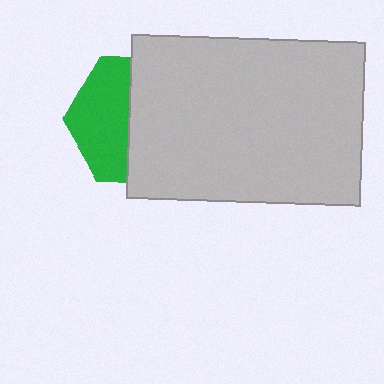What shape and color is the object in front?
The object in front is a light gray rectangle.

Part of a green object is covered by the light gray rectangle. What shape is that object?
It is a hexagon.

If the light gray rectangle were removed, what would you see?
You would see the complete green hexagon.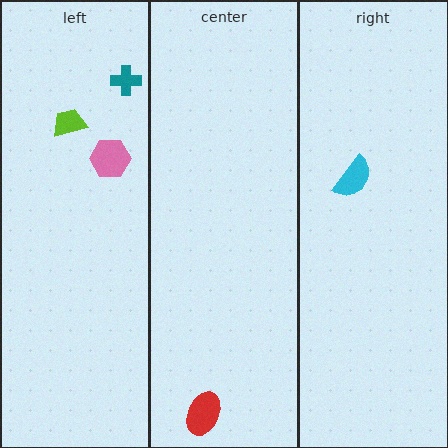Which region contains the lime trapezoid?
The left region.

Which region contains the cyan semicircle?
The right region.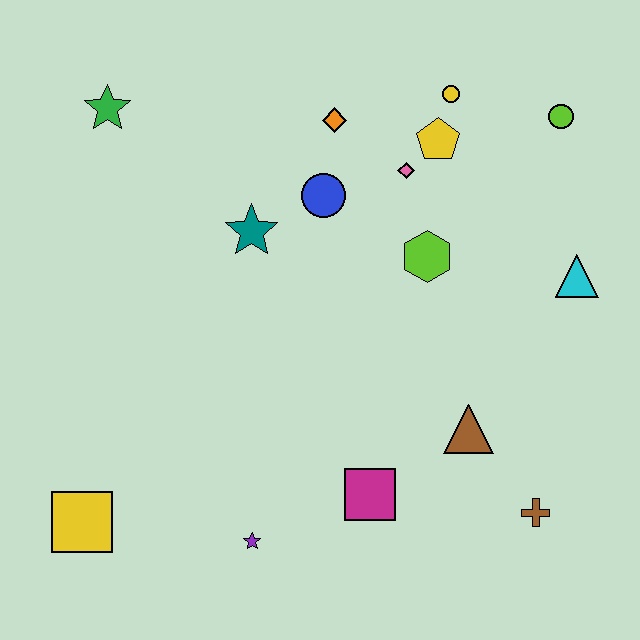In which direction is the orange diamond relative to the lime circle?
The orange diamond is to the left of the lime circle.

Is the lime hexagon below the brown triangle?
No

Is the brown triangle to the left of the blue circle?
No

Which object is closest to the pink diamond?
The yellow pentagon is closest to the pink diamond.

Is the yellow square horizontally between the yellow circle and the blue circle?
No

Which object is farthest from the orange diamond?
The yellow square is farthest from the orange diamond.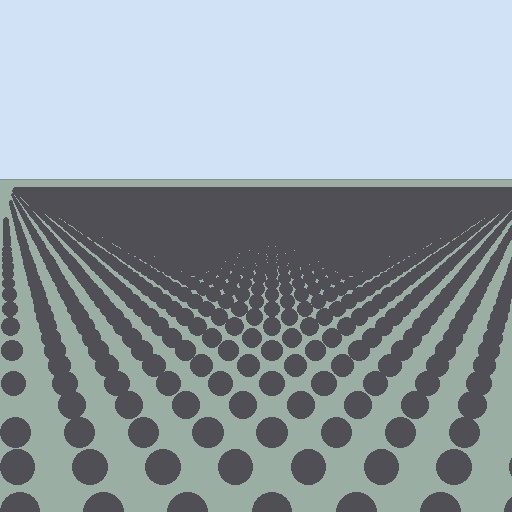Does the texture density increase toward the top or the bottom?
Density increases toward the top.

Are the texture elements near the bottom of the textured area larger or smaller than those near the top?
Larger. Near the bottom, elements are closer to the viewer and appear at a bigger on-screen size.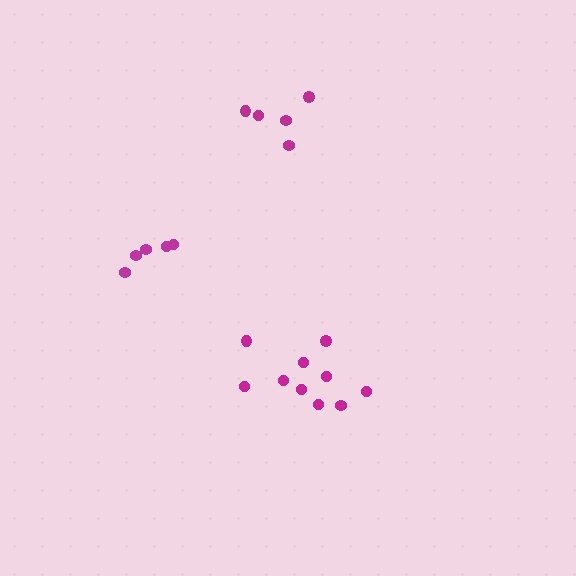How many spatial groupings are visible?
There are 3 spatial groupings.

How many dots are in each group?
Group 1: 5 dots, Group 2: 10 dots, Group 3: 5 dots (20 total).